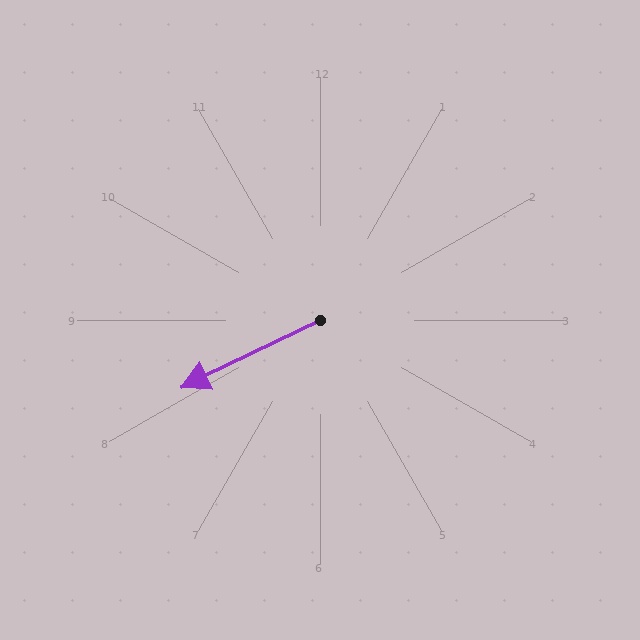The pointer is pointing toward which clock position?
Roughly 8 o'clock.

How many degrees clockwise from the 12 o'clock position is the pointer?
Approximately 244 degrees.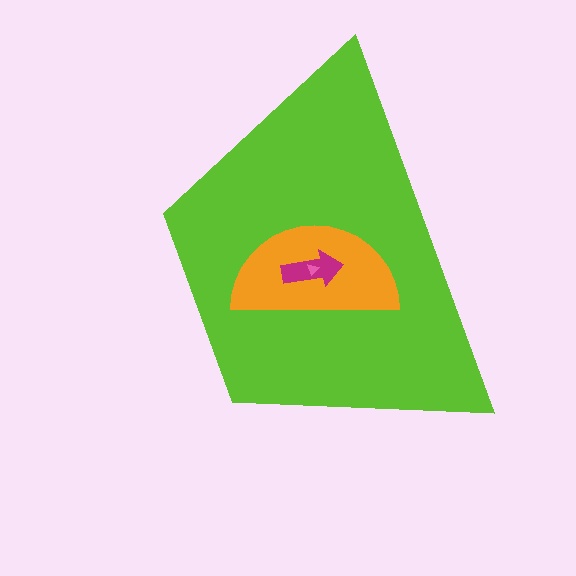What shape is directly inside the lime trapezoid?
The orange semicircle.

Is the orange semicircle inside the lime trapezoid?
Yes.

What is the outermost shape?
The lime trapezoid.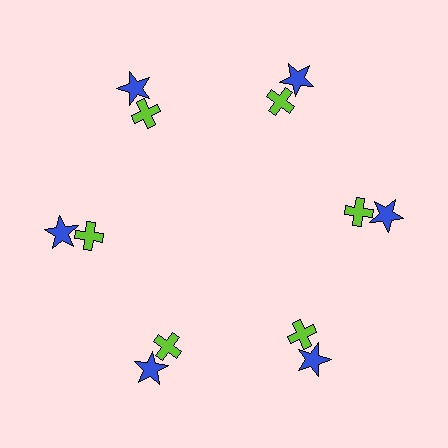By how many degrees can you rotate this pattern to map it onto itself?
The pattern maps onto itself every 60 degrees of rotation.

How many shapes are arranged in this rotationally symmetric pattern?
There are 12 shapes, arranged in 6 groups of 2.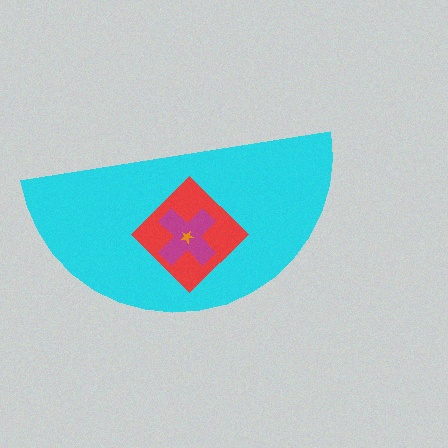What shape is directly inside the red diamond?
The magenta cross.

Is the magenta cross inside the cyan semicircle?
Yes.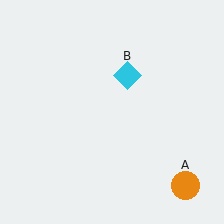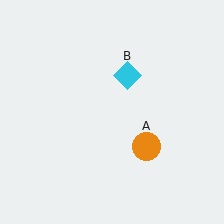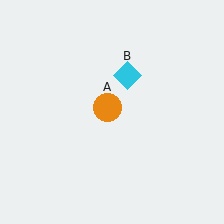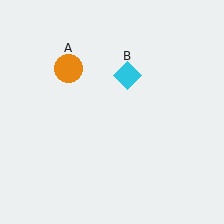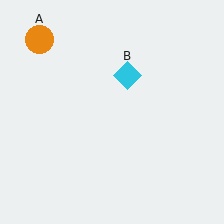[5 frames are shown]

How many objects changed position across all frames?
1 object changed position: orange circle (object A).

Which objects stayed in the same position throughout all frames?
Cyan diamond (object B) remained stationary.